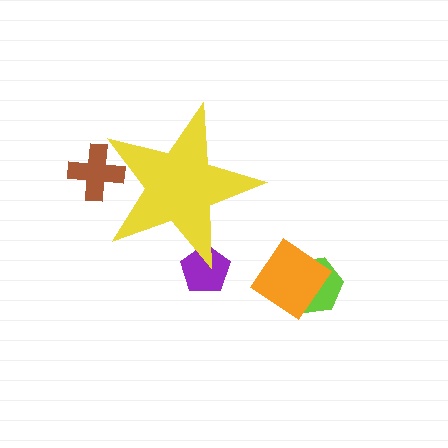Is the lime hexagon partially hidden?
No, the lime hexagon is fully visible.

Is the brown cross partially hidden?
Yes, the brown cross is partially hidden behind the yellow star.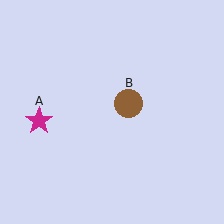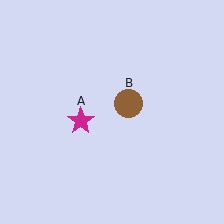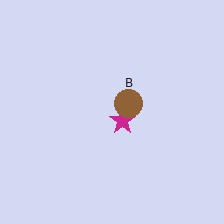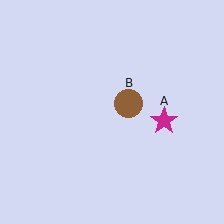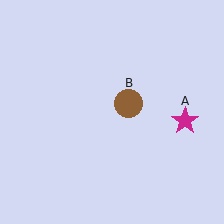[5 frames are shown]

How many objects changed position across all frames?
1 object changed position: magenta star (object A).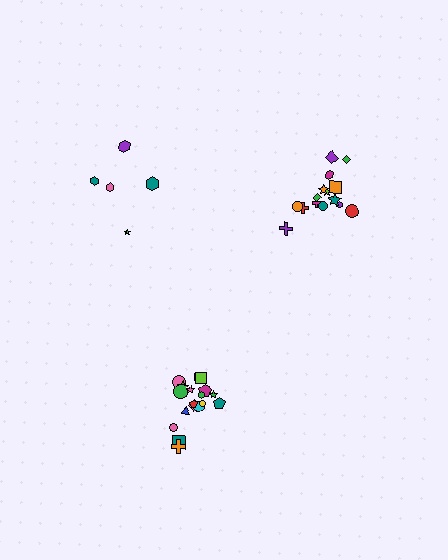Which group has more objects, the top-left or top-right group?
The top-right group.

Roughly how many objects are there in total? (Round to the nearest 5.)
Roughly 40 objects in total.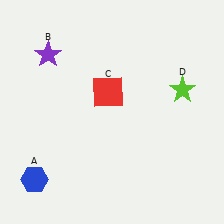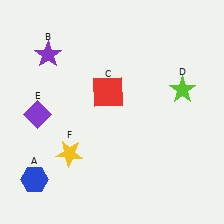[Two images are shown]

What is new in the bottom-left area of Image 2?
A yellow star (F) was added in the bottom-left area of Image 2.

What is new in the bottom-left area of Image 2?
A purple diamond (E) was added in the bottom-left area of Image 2.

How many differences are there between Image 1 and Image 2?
There are 2 differences between the two images.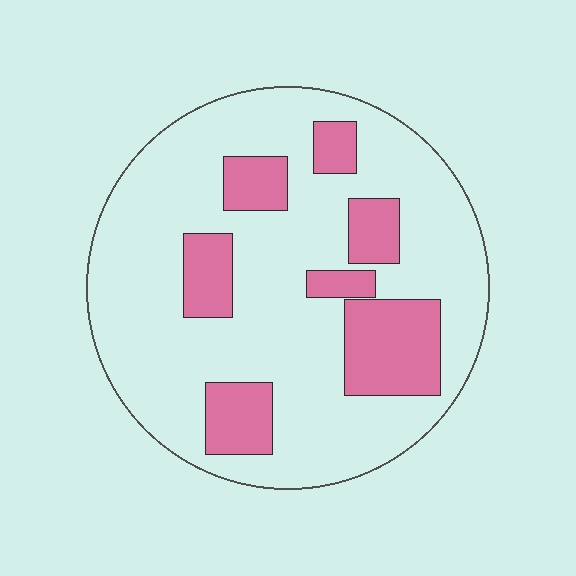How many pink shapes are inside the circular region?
7.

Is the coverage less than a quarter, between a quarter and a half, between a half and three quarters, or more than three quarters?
Less than a quarter.